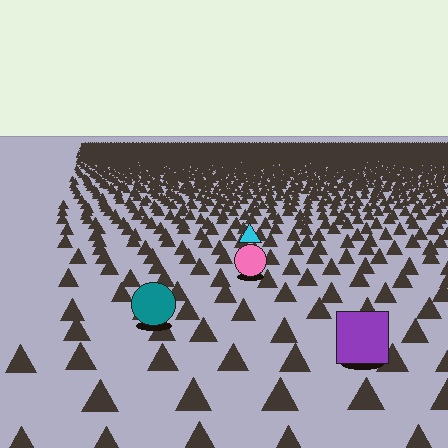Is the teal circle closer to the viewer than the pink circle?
Yes. The teal circle is closer — you can tell from the texture gradient: the ground texture is coarser near it.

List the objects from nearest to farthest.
From nearest to farthest: the purple square, the teal circle, the pink circle, the cyan triangle.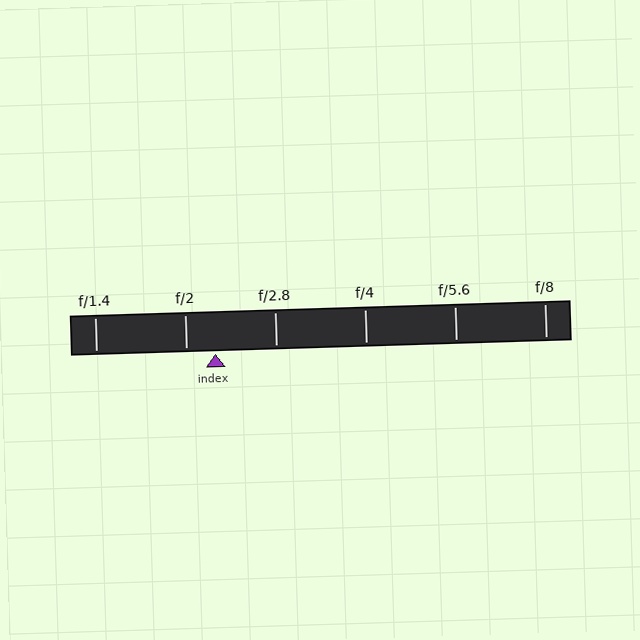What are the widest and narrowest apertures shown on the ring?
The widest aperture shown is f/1.4 and the narrowest is f/8.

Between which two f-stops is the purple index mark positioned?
The index mark is between f/2 and f/2.8.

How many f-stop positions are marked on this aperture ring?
There are 6 f-stop positions marked.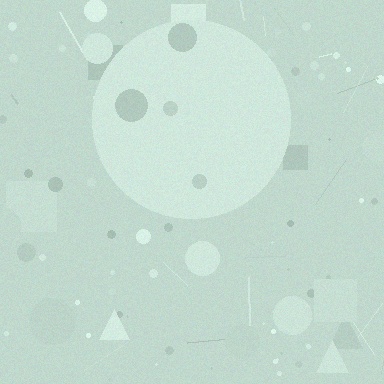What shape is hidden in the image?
A circle is hidden in the image.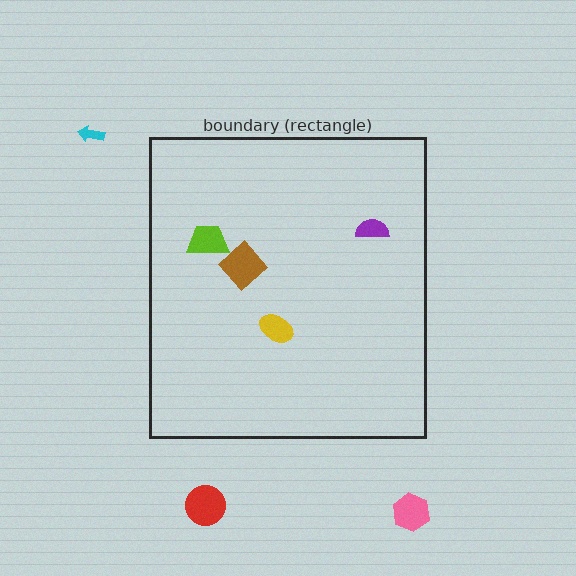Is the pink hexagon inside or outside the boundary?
Outside.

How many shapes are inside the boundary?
4 inside, 3 outside.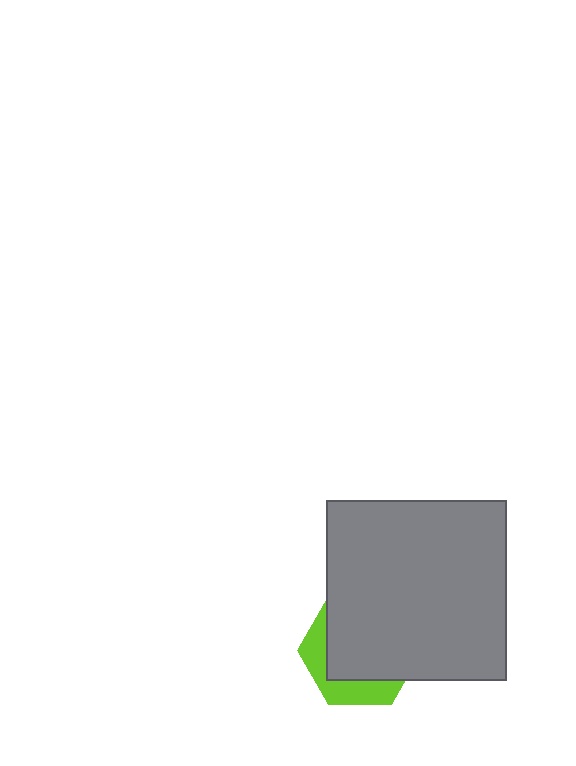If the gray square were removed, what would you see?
You would see the complete lime hexagon.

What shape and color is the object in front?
The object in front is a gray square.